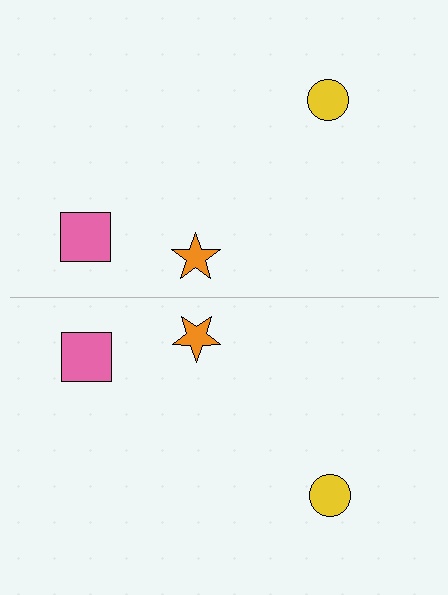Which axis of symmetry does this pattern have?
The pattern has a horizontal axis of symmetry running through the center of the image.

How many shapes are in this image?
There are 6 shapes in this image.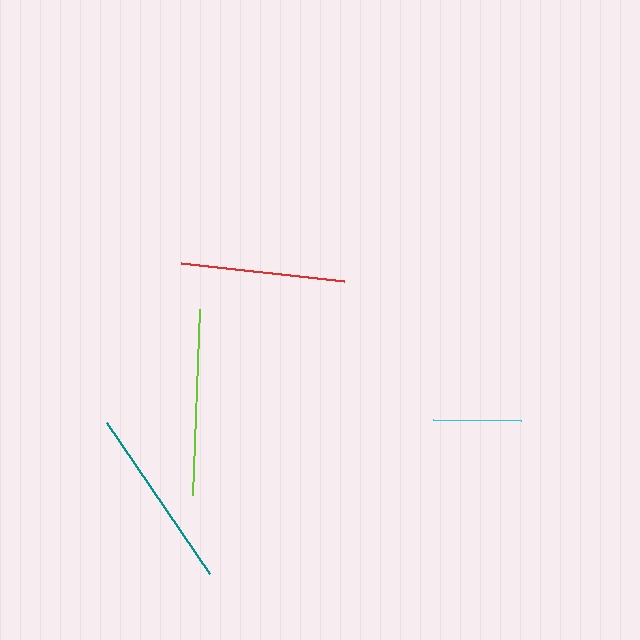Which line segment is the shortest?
The cyan line is the shortest at approximately 88 pixels.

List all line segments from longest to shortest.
From longest to shortest: lime, teal, red, cyan.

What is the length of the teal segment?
The teal segment is approximately 183 pixels long.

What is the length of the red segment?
The red segment is approximately 163 pixels long.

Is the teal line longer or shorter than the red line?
The teal line is longer than the red line.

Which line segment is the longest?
The lime line is the longest at approximately 186 pixels.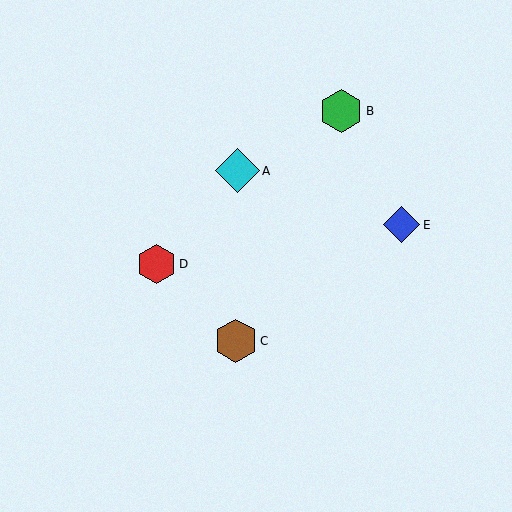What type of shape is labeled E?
Shape E is a blue diamond.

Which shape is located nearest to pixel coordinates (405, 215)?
The blue diamond (labeled E) at (402, 225) is nearest to that location.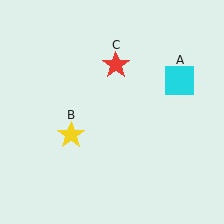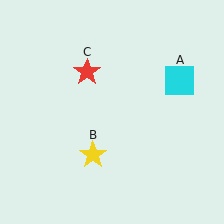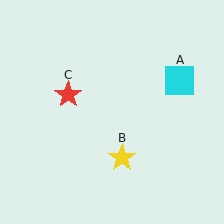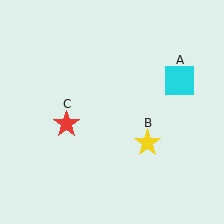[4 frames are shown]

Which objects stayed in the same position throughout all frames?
Cyan square (object A) remained stationary.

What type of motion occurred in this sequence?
The yellow star (object B), red star (object C) rotated counterclockwise around the center of the scene.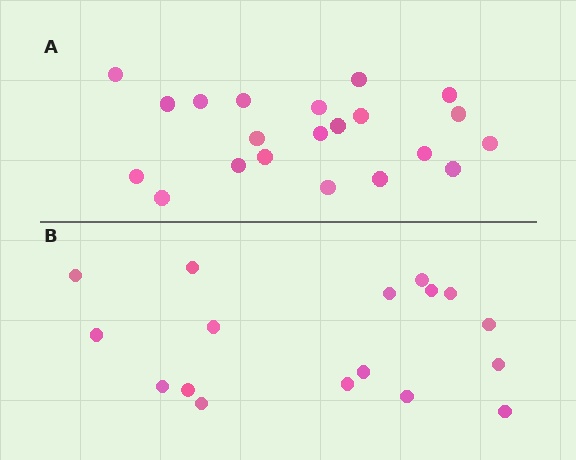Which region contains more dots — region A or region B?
Region A (the top region) has more dots.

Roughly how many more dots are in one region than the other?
Region A has about 4 more dots than region B.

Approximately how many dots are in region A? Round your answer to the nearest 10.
About 20 dots. (The exact count is 21, which rounds to 20.)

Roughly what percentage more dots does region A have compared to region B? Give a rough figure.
About 25% more.